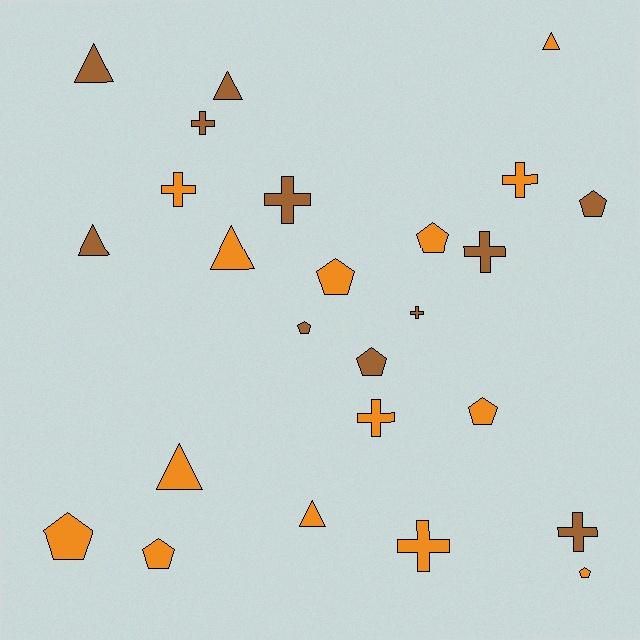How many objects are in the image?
There are 25 objects.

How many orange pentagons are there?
There are 6 orange pentagons.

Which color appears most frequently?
Orange, with 14 objects.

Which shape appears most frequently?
Cross, with 9 objects.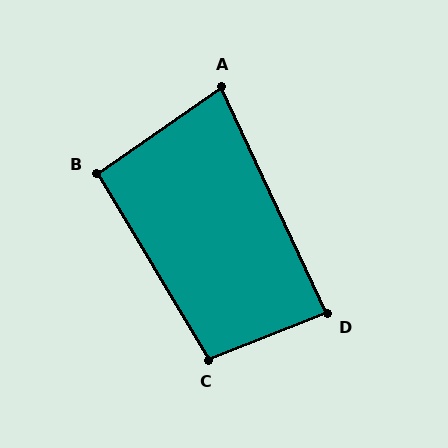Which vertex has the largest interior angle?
C, at approximately 100 degrees.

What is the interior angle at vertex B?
Approximately 94 degrees (approximately right).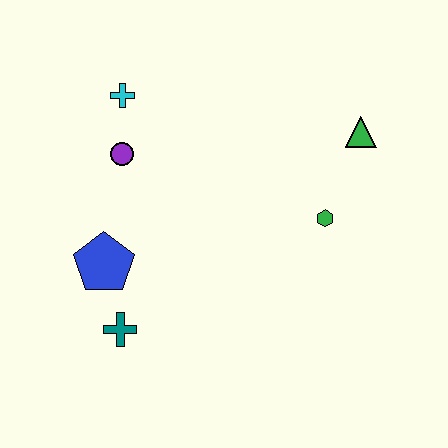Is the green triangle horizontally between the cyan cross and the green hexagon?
No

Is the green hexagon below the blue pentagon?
No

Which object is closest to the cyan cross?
The purple circle is closest to the cyan cross.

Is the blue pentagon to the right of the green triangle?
No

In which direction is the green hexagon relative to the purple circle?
The green hexagon is to the right of the purple circle.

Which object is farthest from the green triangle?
The teal cross is farthest from the green triangle.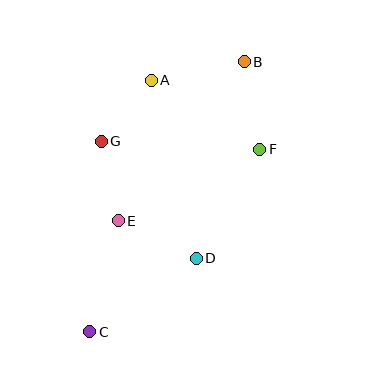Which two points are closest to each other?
Points A and G are closest to each other.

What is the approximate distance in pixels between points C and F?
The distance between C and F is approximately 249 pixels.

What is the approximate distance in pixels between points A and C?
The distance between A and C is approximately 259 pixels.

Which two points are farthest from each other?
Points B and C are farthest from each other.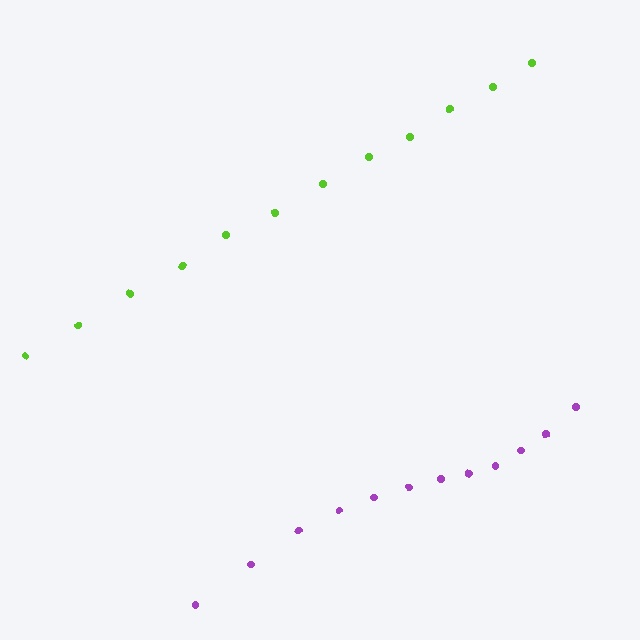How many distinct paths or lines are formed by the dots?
There are 2 distinct paths.